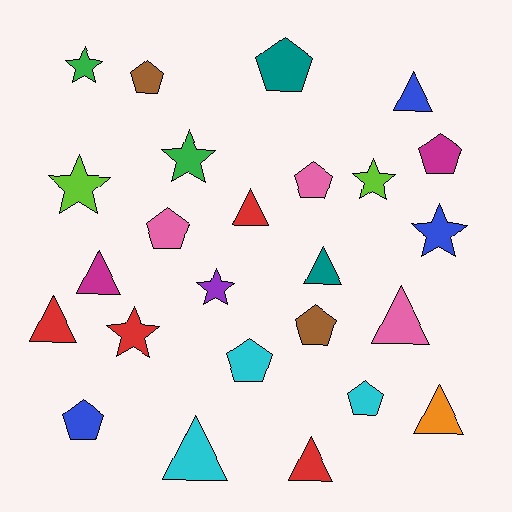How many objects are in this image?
There are 25 objects.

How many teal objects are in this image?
There are 2 teal objects.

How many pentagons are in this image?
There are 9 pentagons.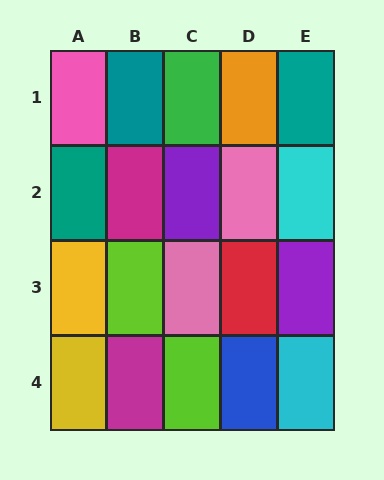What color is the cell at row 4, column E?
Cyan.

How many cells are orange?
1 cell is orange.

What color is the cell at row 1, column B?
Teal.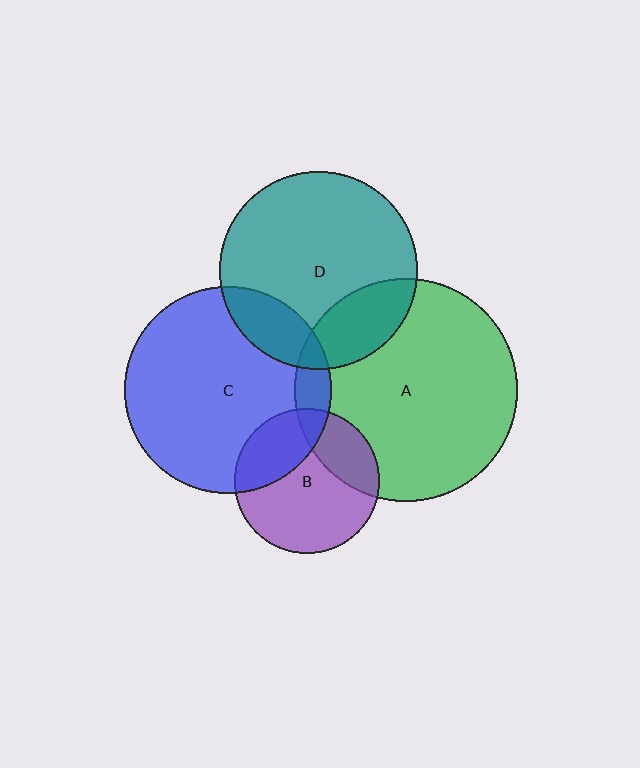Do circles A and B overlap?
Yes.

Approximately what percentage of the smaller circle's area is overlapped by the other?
Approximately 25%.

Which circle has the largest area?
Circle A (green).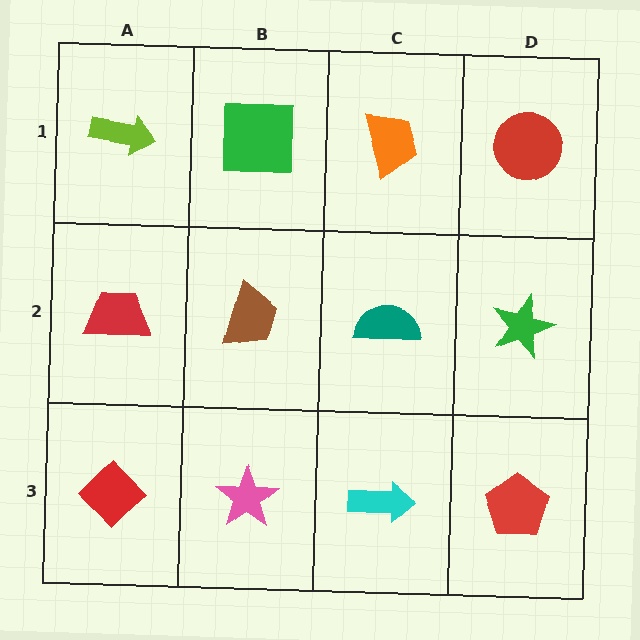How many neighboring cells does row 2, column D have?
3.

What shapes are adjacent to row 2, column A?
A lime arrow (row 1, column A), a red diamond (row 3, column A), a brown trapezoid (row 2, column B).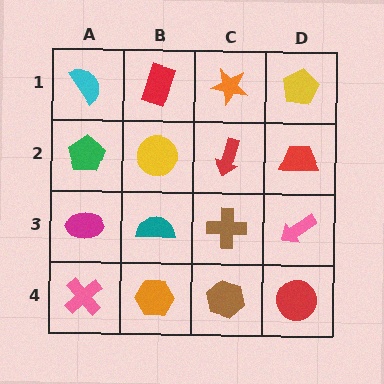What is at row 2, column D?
A red trapezoid.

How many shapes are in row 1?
4 shapes.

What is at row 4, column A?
A pink cross.